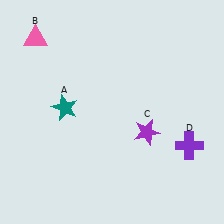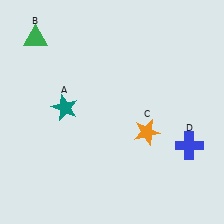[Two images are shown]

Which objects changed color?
B changed from pink to green. C changed from purple to orange. D changed from purple to blue.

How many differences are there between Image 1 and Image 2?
There are 3 differences between the two images.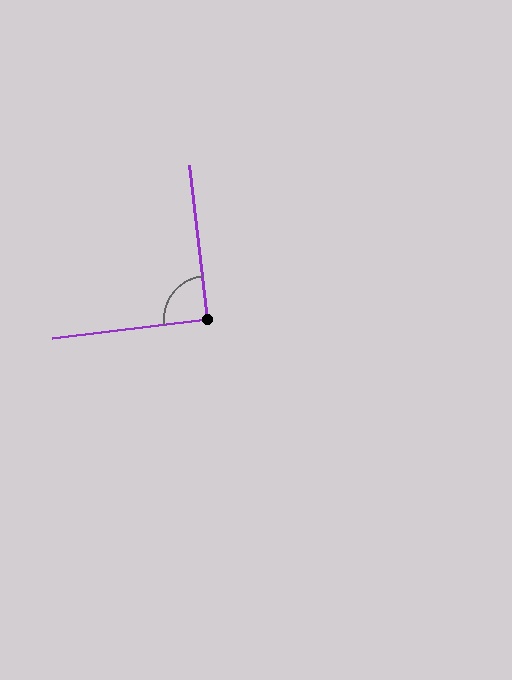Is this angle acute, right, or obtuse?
It is approximately a right angle.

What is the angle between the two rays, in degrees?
Approximately 90 degrees.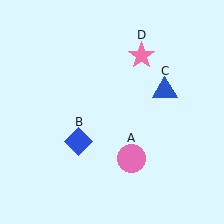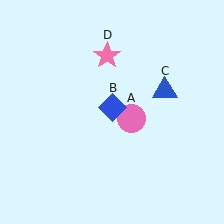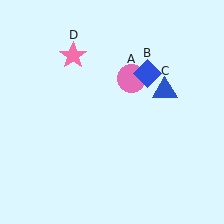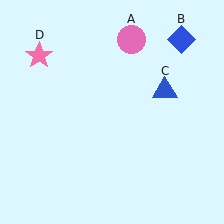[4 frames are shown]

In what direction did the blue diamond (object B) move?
The blue diamond (object B) moved up and to the right.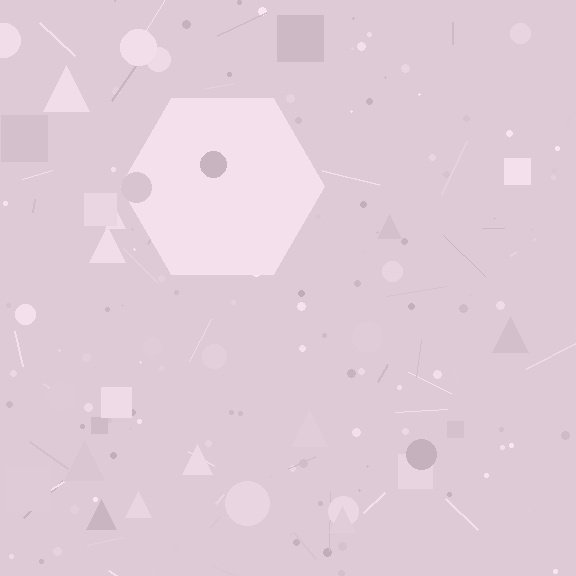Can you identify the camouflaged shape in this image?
The camouflaged shape is a hexagon.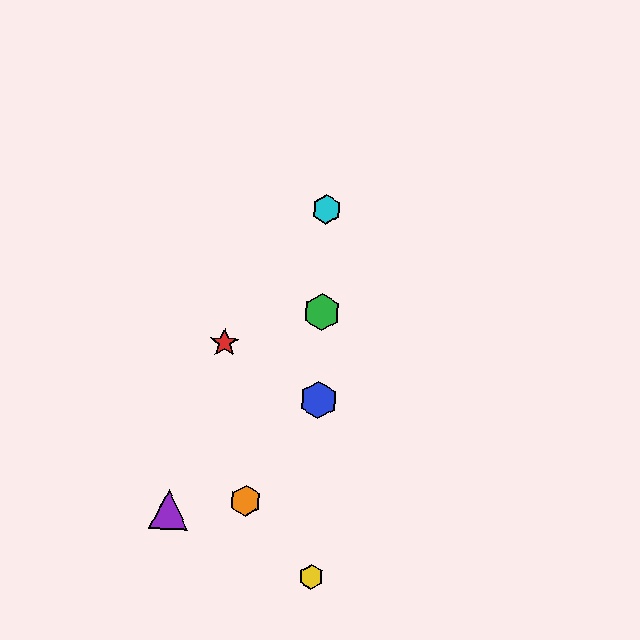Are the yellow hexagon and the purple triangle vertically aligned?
No, the yellow hexagon is at x≈311 and the purple triangle is at x≈169.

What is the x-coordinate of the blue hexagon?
The blue hexagon is at x≈319.